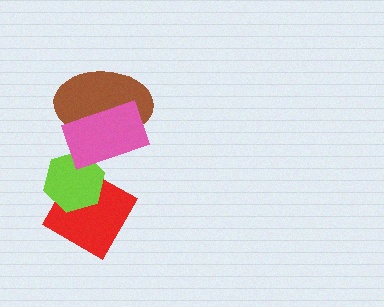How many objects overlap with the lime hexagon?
2 objects overlap with the lime hexagon.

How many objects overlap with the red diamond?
2 objects overlap with the red diamond.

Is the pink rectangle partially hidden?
No, no other shape covers it.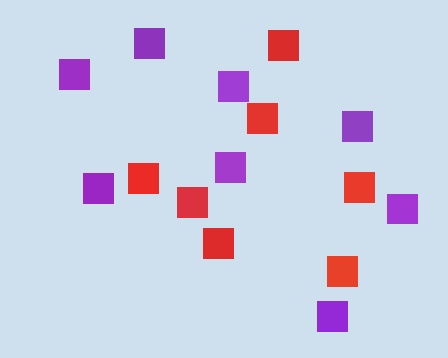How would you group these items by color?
There are 2 groups: one group of purple squares (8) and one group of red squares (7).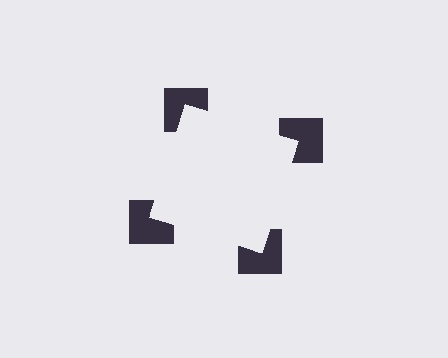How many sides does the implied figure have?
4 sides.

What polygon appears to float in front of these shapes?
An illusory square — its edges are inferred from the aligned wedge cuts in the notched squares, not physically drawn.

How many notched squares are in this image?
There are 4 — one at each vertex of the illusory square.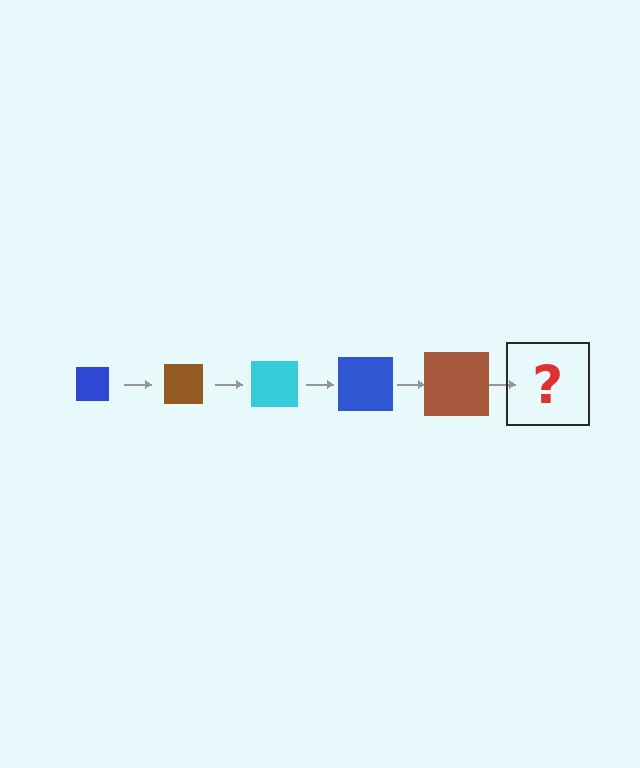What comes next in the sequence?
The next element should be a cyan square, larger than the previous one.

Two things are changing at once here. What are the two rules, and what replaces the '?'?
The two rules are that the square grows larger each step and the color cycles through blue, brown, and cyan. The '?' should be a cyan square, larger than the previous one.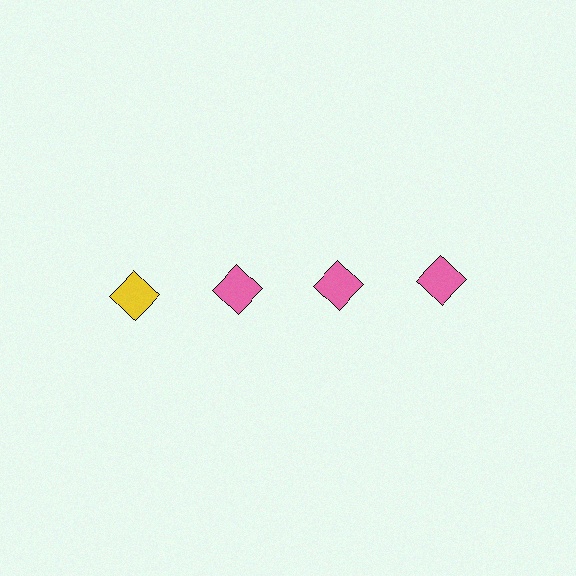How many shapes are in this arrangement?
There are 4 shapes arranged in a grid pattern.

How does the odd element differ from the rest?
It has a different color: yellow instead of pink.